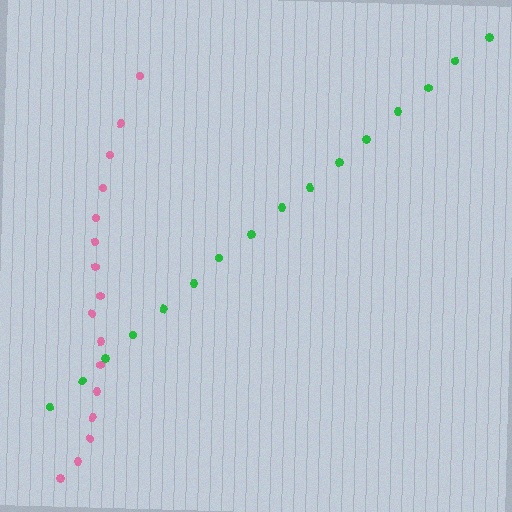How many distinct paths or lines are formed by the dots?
There are 2 distinct paths.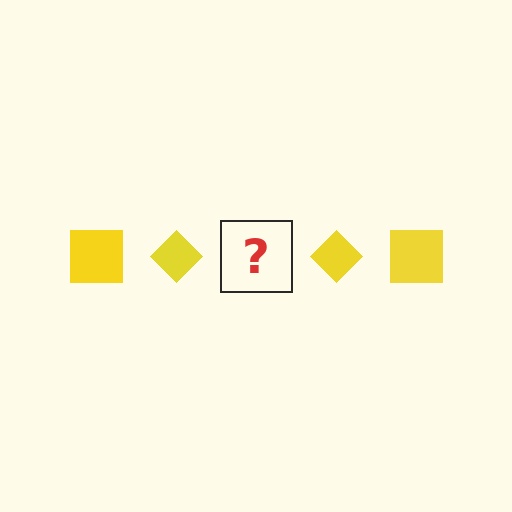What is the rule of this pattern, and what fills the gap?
The rule is that the pattern cycles through square, diamond shapes in yellow. The gap should be filled with a yellow square.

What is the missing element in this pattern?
The missing element is a yellow square.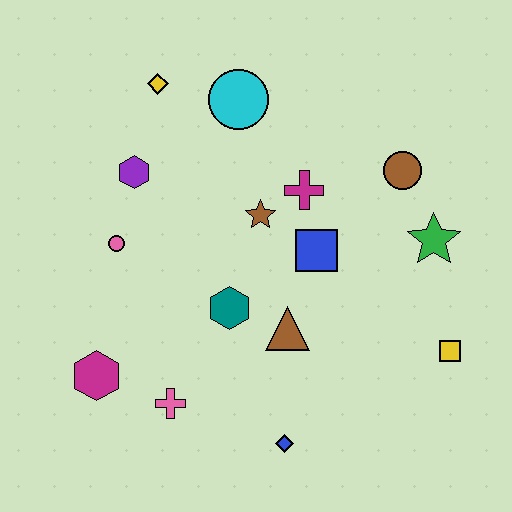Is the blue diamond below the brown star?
Yes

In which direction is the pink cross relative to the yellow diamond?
The pink cross is below the yellow diamond.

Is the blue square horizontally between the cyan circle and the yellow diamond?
No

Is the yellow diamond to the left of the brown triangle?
Yes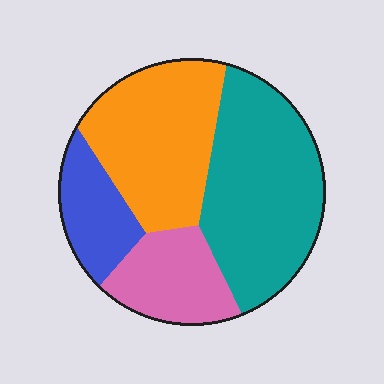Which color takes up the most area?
Teal, at roughly 40%.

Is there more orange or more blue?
Orange.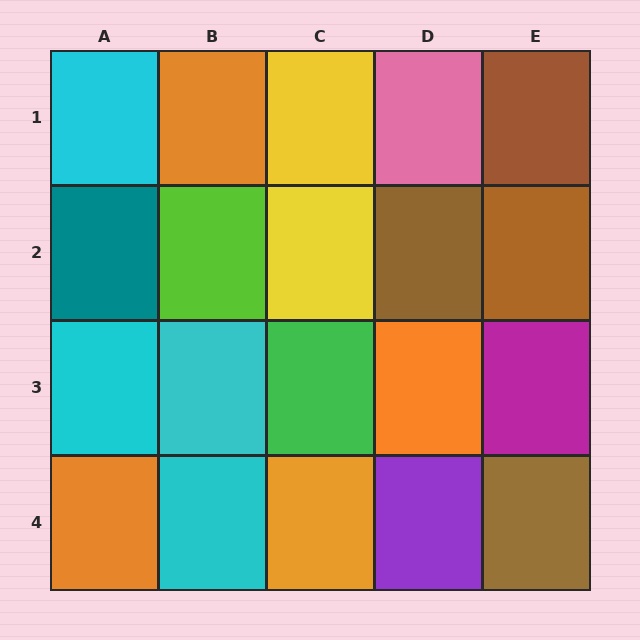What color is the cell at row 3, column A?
Cyan.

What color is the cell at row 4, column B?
Cyan.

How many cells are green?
1 cell is green.